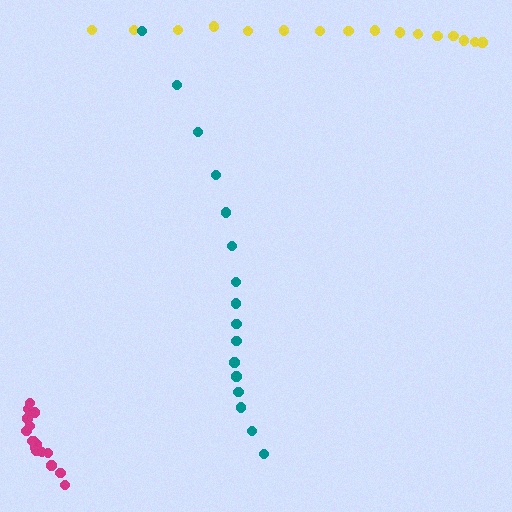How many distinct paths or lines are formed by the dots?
There are 3 distinct paths.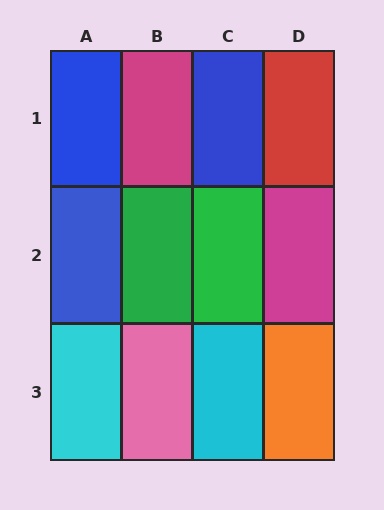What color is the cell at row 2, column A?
Blue.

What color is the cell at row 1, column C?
Blue.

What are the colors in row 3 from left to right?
Cyan, pink, cyan, orange.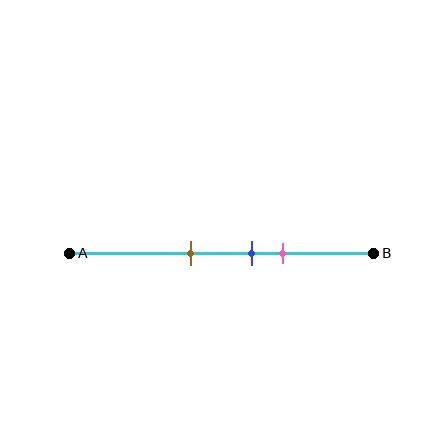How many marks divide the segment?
There are 3 marks dividing the segment.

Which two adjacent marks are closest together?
The blue and pink marks are the closest adjacent pair.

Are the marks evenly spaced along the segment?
Yes, the marks are approximately evenly spaced.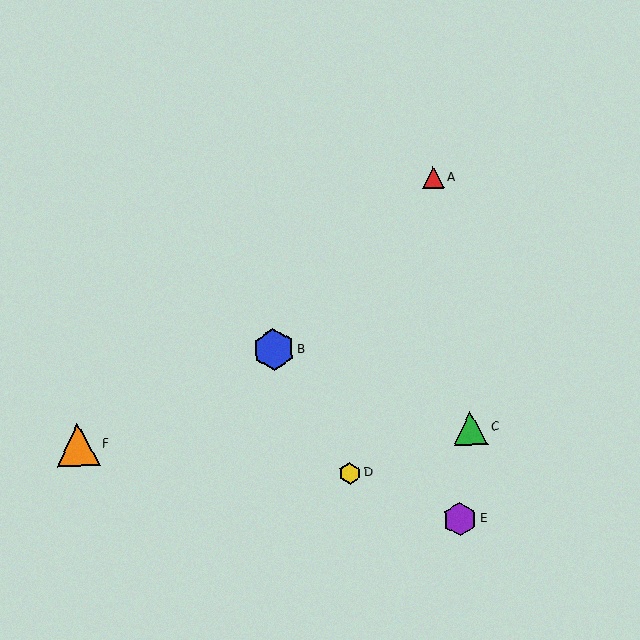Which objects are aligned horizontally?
Objects C, F are aligned horizontally.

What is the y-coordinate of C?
Object C is at y≈428.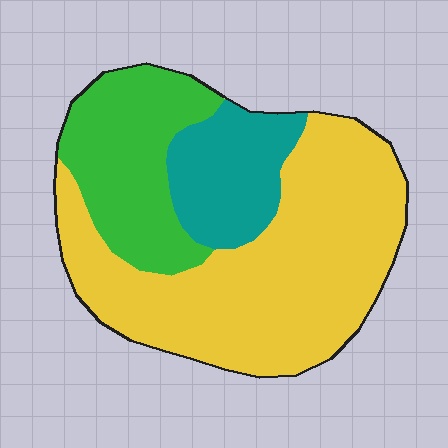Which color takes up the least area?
Teal, at roughly 15%.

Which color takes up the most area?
Yellow, at roughly 55%.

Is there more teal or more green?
Green.